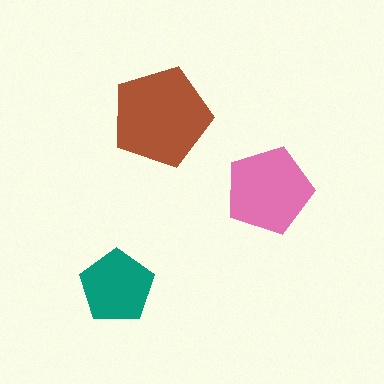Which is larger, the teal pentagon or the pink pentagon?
The pink one.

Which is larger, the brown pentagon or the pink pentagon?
The brown one.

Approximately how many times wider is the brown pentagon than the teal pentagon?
About 1.5 times wider.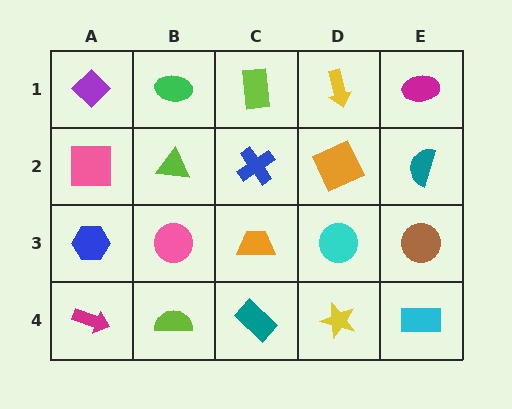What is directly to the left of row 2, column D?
A blue cross.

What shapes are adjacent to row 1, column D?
An orange square (row 2, column D), a lime rectangle (row 1, column C), a magenta ellipse (row 1, column E).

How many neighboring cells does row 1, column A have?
2.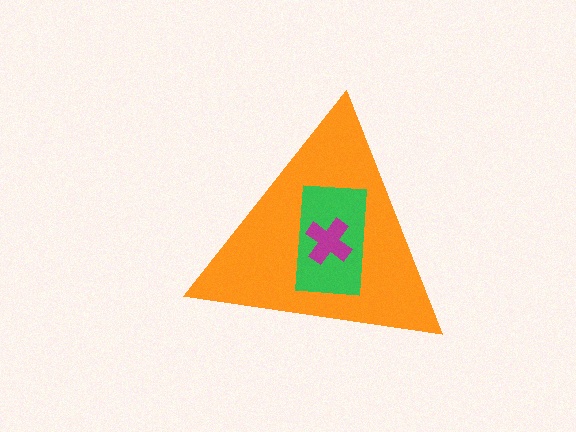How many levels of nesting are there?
3.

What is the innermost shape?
The magenta cross.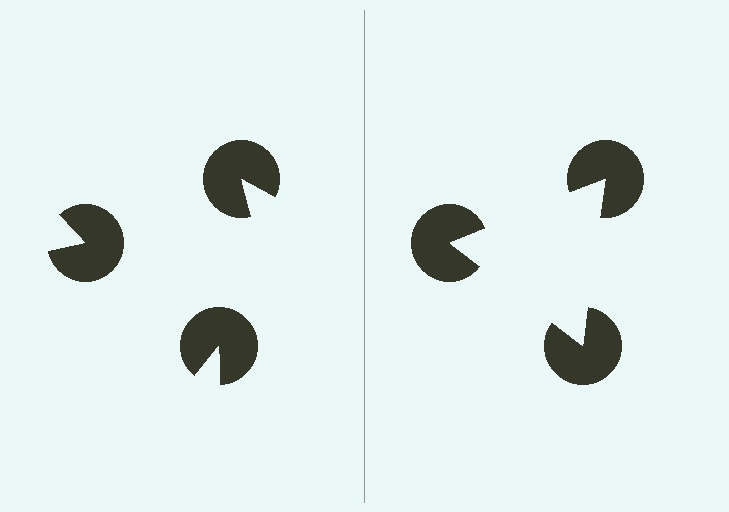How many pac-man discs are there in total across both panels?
6 — 3 on each side.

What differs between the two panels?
The pac-man discs are positioned identically on both sides; only the wedge orientations differ. On the right they align to a triangle; on the left they are misaligned.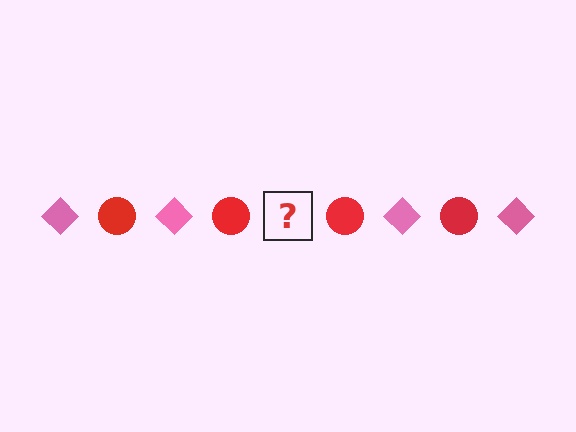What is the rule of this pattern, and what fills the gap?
The rule is that the pattern alternates between pink diamond and red circle. The gap should be filled with a pink diamond.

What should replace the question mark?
The question mark should be replaced with a pink diamond.